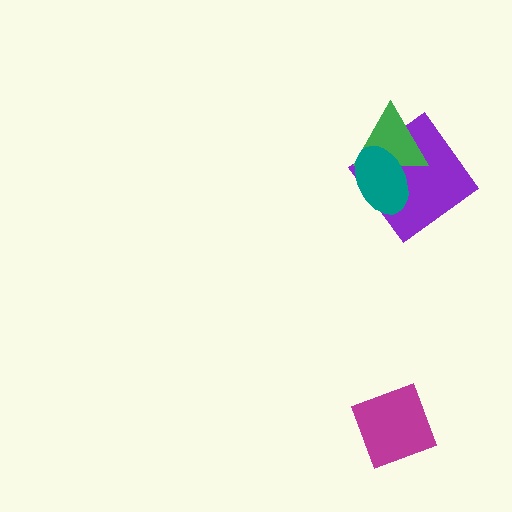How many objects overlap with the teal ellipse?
2 objects overlap with the teal ellipse.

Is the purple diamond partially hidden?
Yes, it is partially covered by another shape.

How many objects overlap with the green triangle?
2 objects overlap with the green triangle.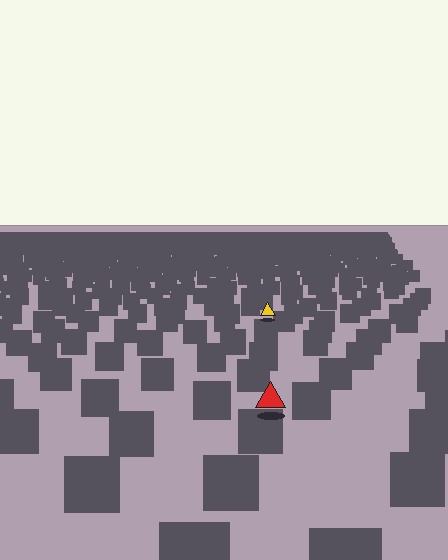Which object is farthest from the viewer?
The yellow triangle is farthest from the viewer. It appears smaller and the ground texture around it is denser.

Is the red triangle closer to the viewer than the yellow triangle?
Yes. The red triangle is closer — you can tell from the texture gradient: the ground texture is coarser near it.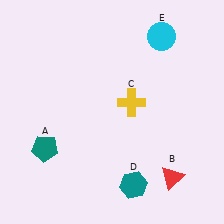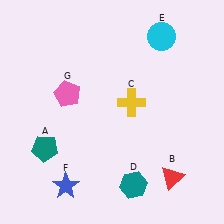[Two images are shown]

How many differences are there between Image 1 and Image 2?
There are 2 differences between the two images.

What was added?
A blue star (F), a pink pentagon (G) were added in Image 2.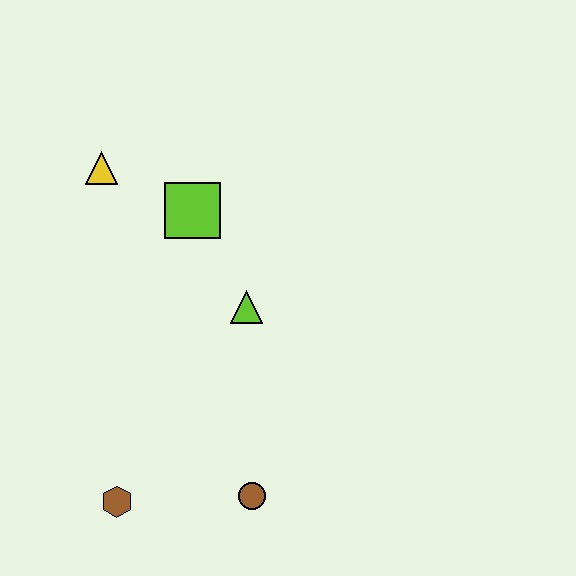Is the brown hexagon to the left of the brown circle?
Yes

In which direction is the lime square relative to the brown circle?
The lime square is above the brown circle.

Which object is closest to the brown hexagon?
The brown circle is closest to the brown hexagon.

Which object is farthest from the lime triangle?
The brown hexagon is farthest from the lime triangle.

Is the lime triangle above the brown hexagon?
Yes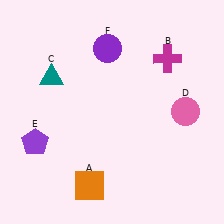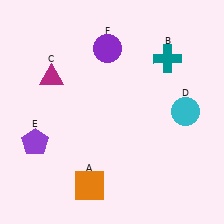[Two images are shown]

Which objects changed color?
B changed from magenta to teal. C changed from teal to magenta. D changed from pink to cyan.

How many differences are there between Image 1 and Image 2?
There are 3 differences between the two images.